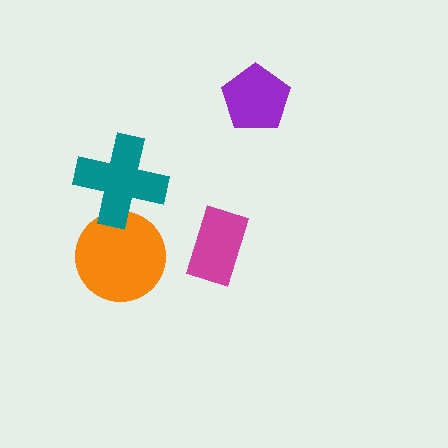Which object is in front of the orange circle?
The teal cross is in front of the orange circle.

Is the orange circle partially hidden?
Yes, it is partially covered by another shape.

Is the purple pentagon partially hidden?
No, no other shape covers it.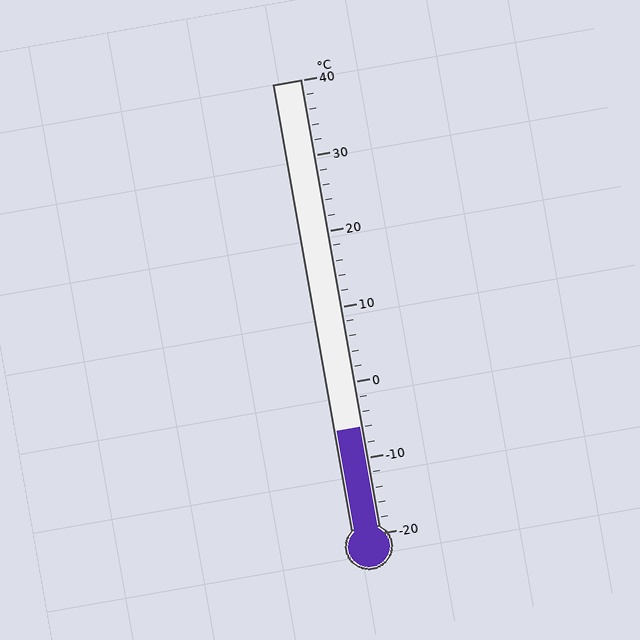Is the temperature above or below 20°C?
The temperature is below 20°C.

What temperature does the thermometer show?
The thermometer shows approximately -6°C.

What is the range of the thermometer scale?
The thermometer scale ranges from -20°C to 40°C.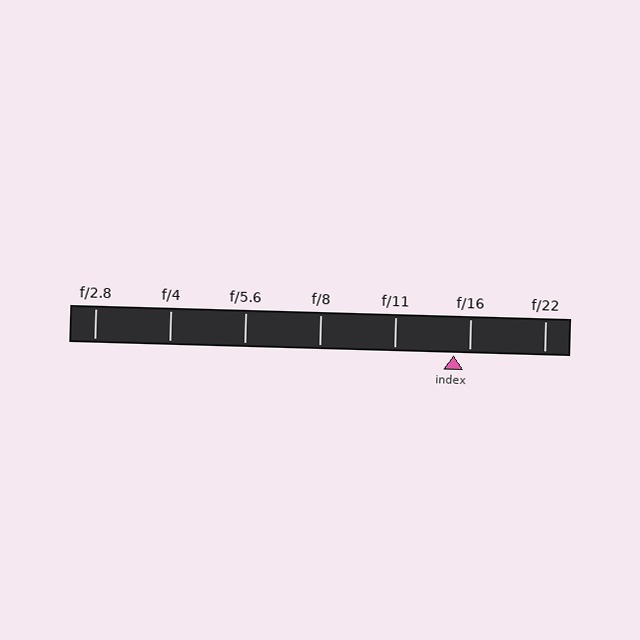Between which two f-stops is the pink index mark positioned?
The index mark is between f/11 and f/16.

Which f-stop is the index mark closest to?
The index mark is closest to f/16.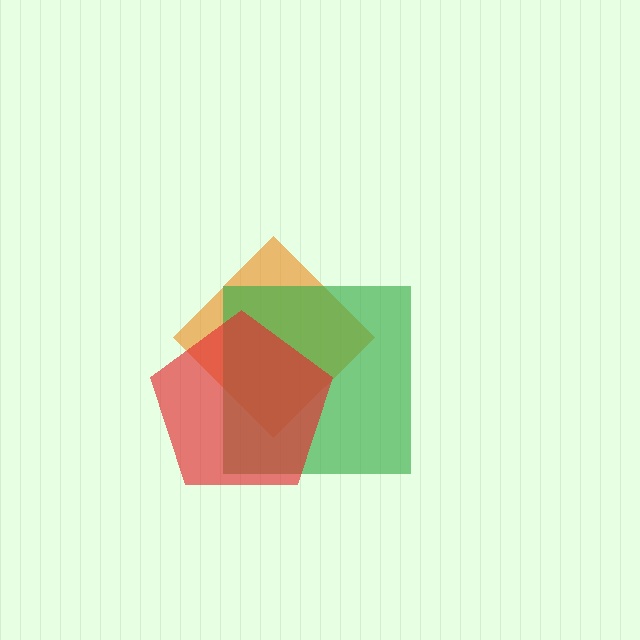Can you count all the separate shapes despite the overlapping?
Yes, there are 3 separate shapes.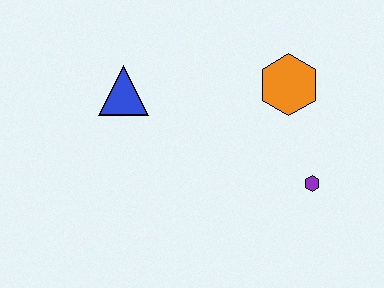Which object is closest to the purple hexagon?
The orange hexagon is closest to the purple hexagon.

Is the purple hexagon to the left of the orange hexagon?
No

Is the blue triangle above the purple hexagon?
Yes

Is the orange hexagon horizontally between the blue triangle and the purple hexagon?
Yes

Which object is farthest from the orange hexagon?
The blue triangle is farthest from the orange hexagon.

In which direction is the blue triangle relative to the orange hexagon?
The blue triangle is to the left of the orange hexagon.